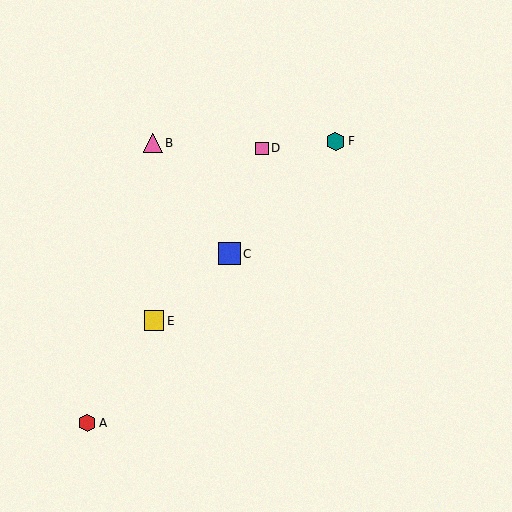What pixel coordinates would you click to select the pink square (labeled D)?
Click at (262, 148) to select the pink square D.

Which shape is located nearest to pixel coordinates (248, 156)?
The pink square (labeled D) at (262, 148) is nearest to that location.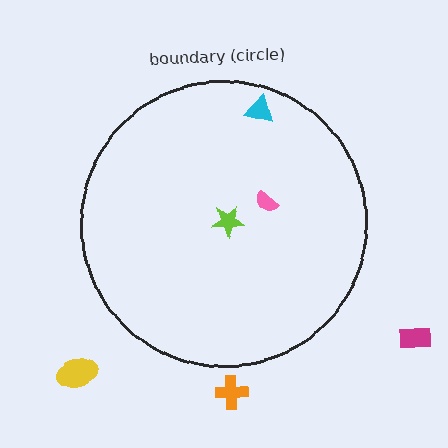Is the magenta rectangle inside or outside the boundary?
Outside.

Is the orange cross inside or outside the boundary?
Outside.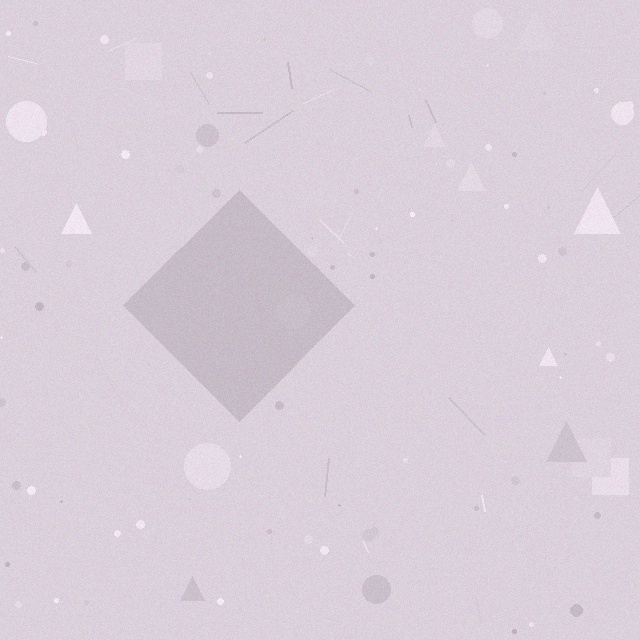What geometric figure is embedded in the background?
A diamond is embedded in the background.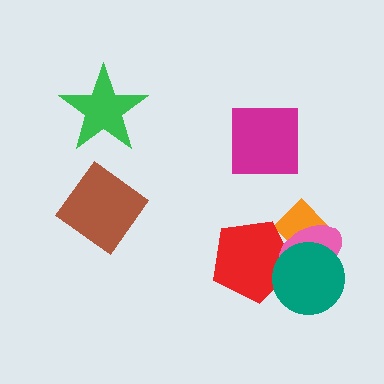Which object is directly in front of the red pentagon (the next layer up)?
The pink ellipse is directly in front of the red pentagon.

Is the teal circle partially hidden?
No, no other shape covers it.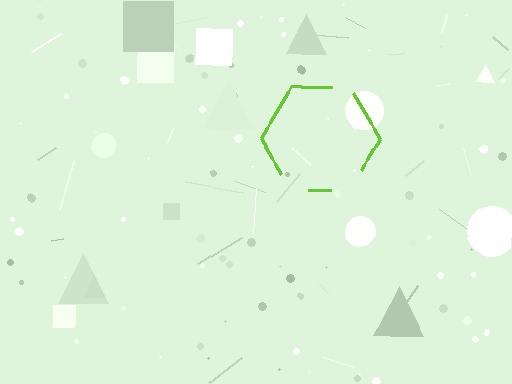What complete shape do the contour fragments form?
The contour fragments form a hexagon.